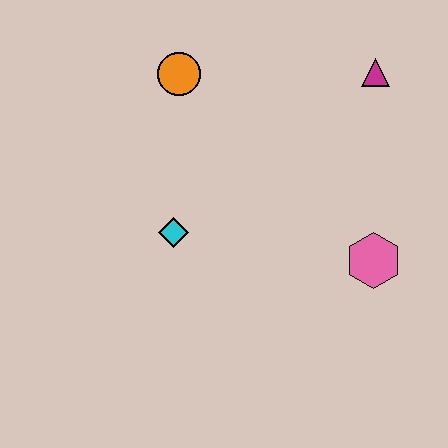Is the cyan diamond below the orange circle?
Yes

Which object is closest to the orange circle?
The cyan diamond is closest to the orange circle.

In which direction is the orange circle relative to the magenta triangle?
The orange circle is to the left of the magenta triangle.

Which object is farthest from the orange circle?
The pink hexagon is farthest from the orange circle.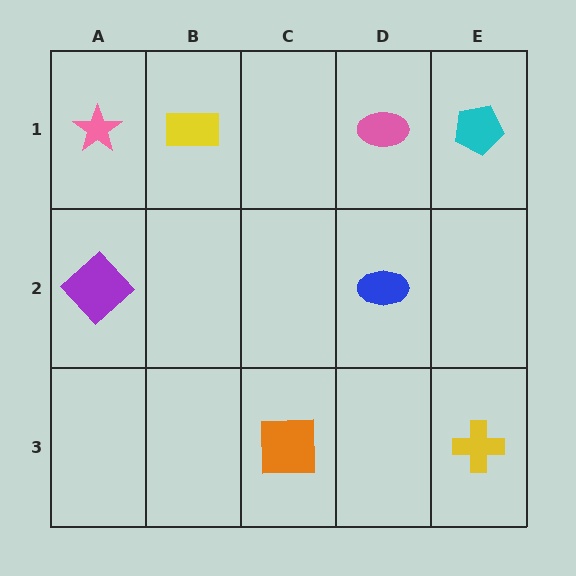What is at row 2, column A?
A purple diamond.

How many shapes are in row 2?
2 shapes.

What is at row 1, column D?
A pink ellipse.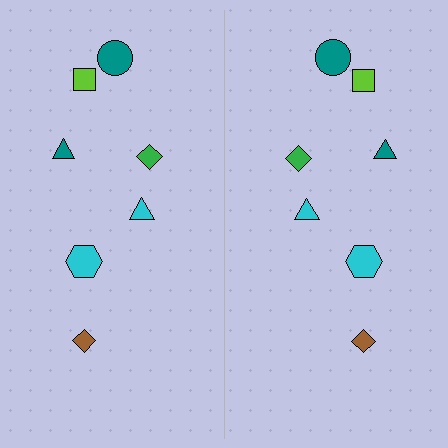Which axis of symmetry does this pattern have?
The pattern has a vertical axis of symmetry running through the center of the image.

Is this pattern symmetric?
Yes, this pattern has bilateral (reflection) symmetry.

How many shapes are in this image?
There are 14 shapes in this image.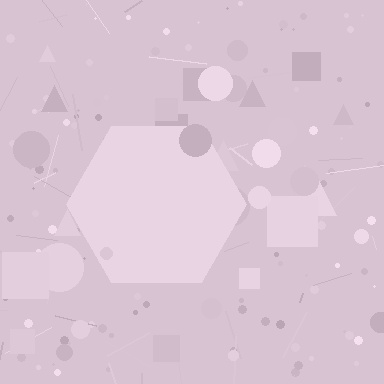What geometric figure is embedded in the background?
A hexagon is embedded in the background.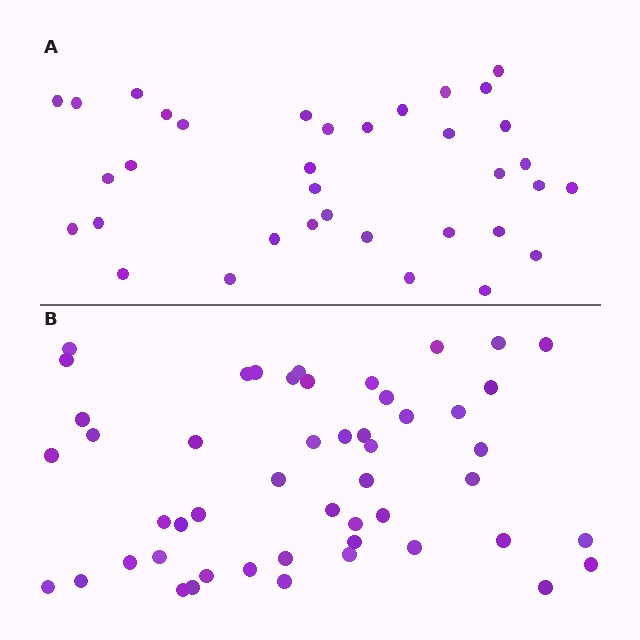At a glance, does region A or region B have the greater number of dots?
Region B (the bottom region) has more dots.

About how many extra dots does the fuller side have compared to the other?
Region B has approximately 15 more dots than region A.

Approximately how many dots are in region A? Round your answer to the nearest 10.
About 40 dots. (The exact count is 35, which rounds to 40.)